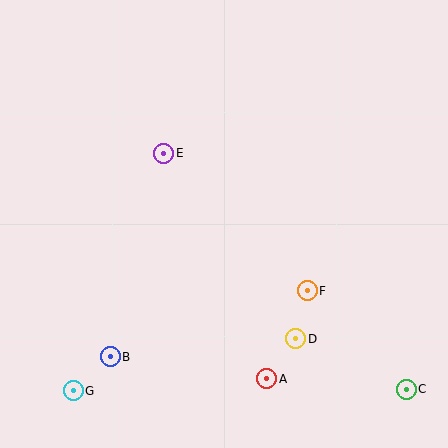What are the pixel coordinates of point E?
Point E is at (164, 153).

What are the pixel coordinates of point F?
Point F is at (307, 291).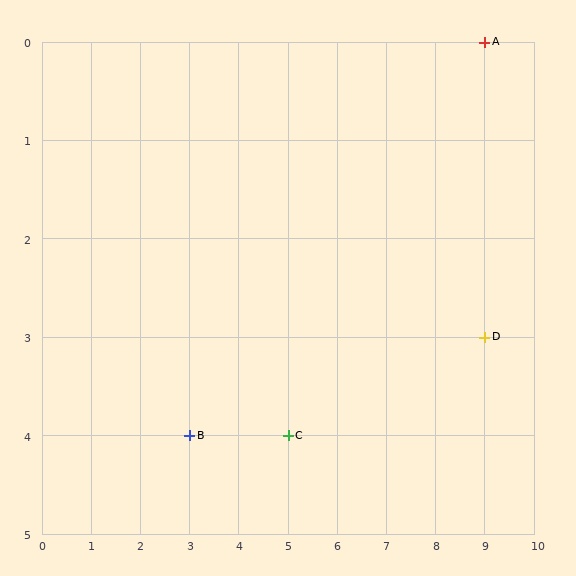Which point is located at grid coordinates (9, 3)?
Point D is at (9, 3).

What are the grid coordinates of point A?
Point A is at grid coordinates (9, 0).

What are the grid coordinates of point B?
Point B is at grid coordinates (3, 4).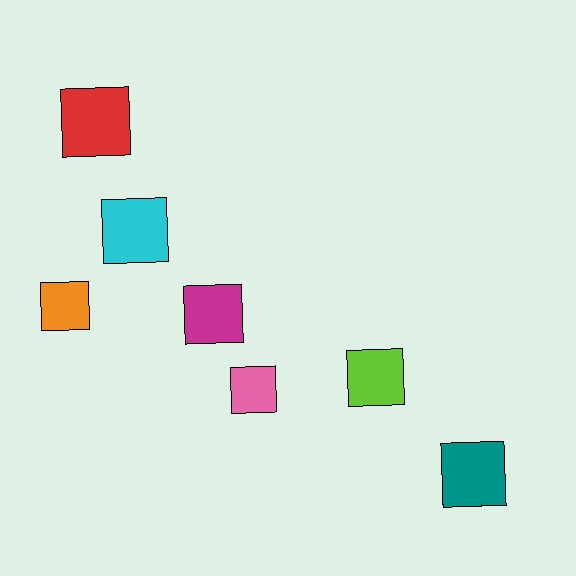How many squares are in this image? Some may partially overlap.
There are 7 squares.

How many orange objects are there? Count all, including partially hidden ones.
There is 1 orange object.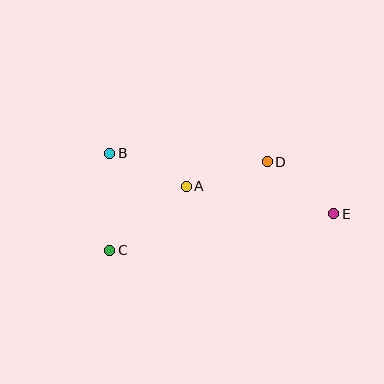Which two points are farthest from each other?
Points B and E are farthest from each other.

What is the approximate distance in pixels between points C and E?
The distance between C and E is approximately 227 pixels.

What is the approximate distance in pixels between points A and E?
The distance between A and E is approximately 150 pixels.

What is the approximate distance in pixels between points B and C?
The distance between B and C is approximately 97 pixels.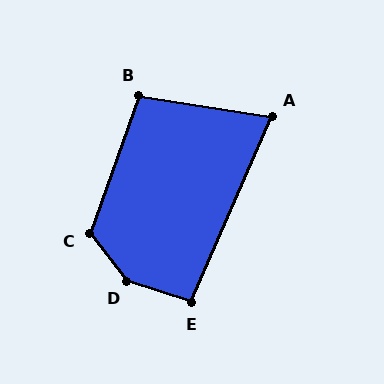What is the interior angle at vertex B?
Approximately 101 degrees (obtuse).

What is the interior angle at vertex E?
Approximately 95 degrees (obtuse).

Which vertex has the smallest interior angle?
A, at approximately 75 degrees.